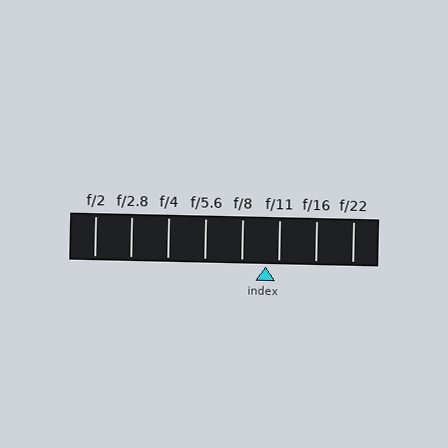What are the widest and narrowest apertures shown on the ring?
The widest aperture shown is f/2 and the narrowest is f/22.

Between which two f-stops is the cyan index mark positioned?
The index mark is between f/8 and f/11.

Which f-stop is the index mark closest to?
The index mark is closest to f/11.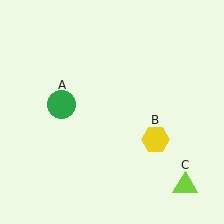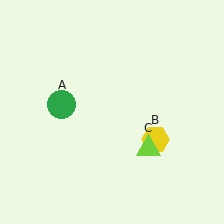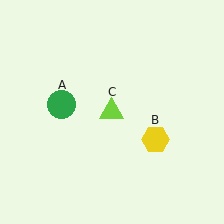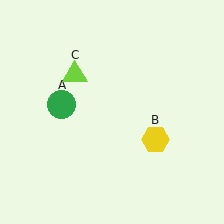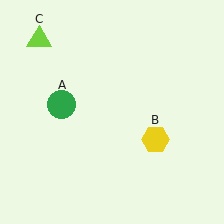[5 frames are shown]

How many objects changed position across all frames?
1 object changed position: lime triangle (object C).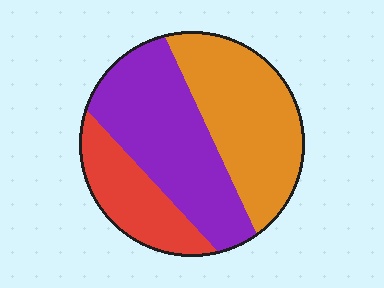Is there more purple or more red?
Purple.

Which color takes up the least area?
Red, at roughly 20%.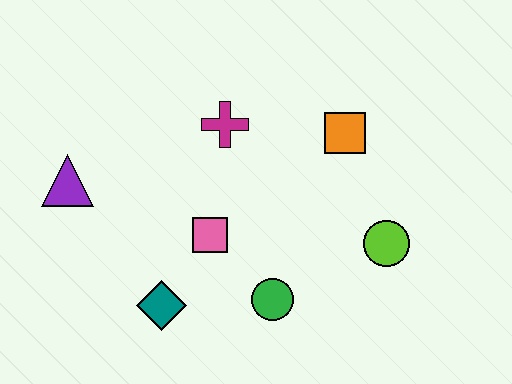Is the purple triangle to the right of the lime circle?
No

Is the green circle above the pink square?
No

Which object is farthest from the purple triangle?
The lime circle is farthest from the purple triangle.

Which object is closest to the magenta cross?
The pink square is closest to the magenta cross.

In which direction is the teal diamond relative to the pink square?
The teal diamond is below the pink square.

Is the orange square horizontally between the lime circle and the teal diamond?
Yes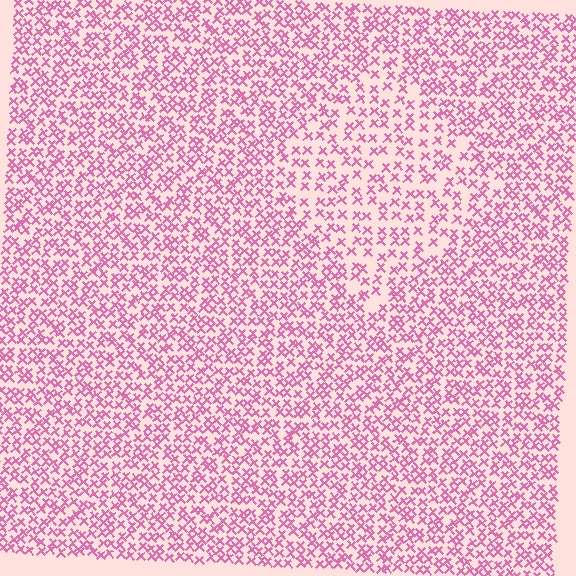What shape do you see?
I see a diamond.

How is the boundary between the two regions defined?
The boundary is defined by a change in element density (approximately 1.7x ratio). All elements are the same color, size, and shape.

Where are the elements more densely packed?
The elements are more densely packed outside the diamond boundary.